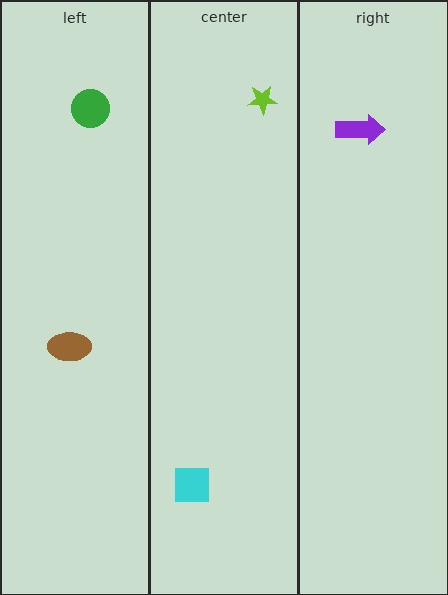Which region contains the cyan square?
The center region.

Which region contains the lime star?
The center region.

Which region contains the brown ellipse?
The left region.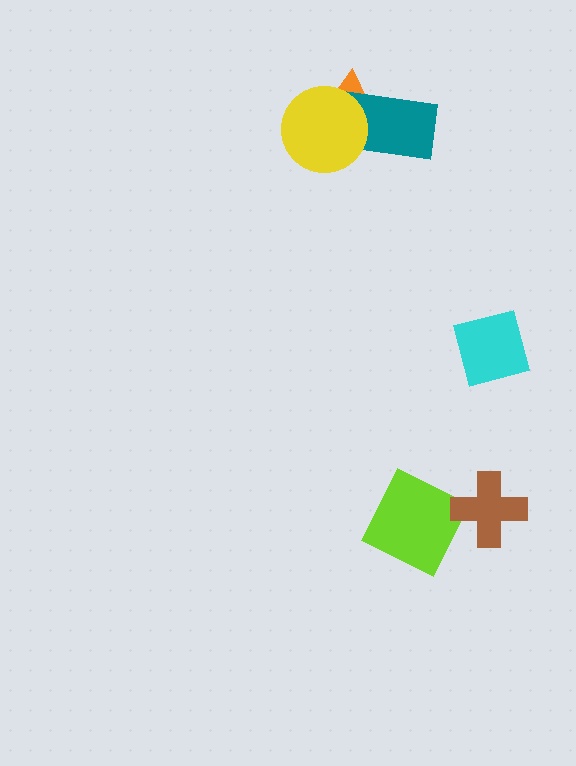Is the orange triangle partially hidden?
Yes, it is partially covered by another shape.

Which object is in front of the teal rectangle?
The yellow circle is in front of the teal rectangle.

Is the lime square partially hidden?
No, no other shape covers it.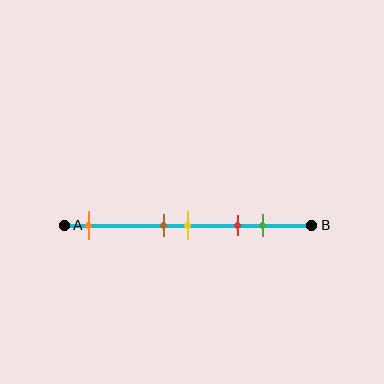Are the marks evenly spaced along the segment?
No, the marks are not evenly spaced.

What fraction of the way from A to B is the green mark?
The green mark is approximately 80% (0.8) of the way from A to B.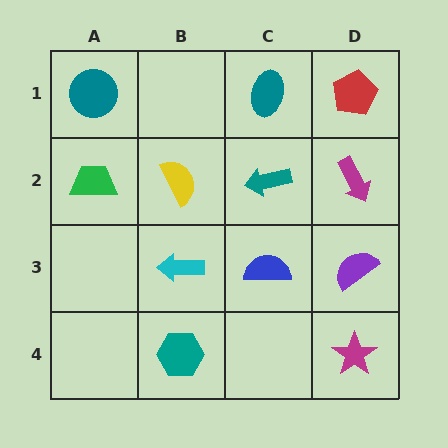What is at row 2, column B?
A yellow semicircle.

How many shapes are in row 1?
3 shapes.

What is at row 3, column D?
A purple semicircle.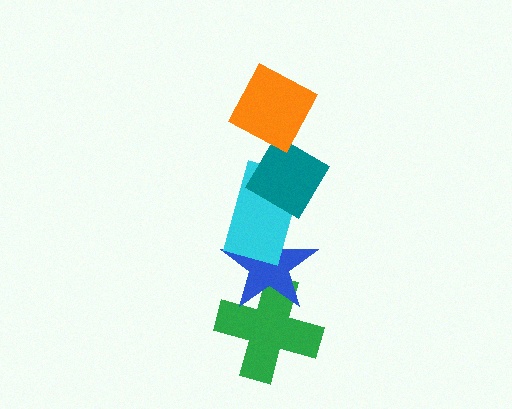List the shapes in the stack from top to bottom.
From top to bottom: the orange diamond, the teal diamond, the cyan rectangle, the blue star, the green cross.